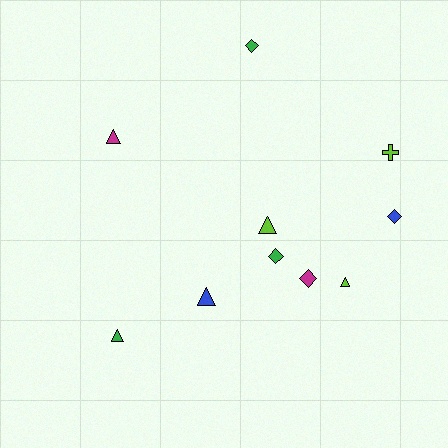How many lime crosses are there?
There is 1 lime cross.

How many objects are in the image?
There are 10 objects.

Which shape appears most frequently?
Triangle, with 5 objects.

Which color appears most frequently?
Lime, with 3 objects.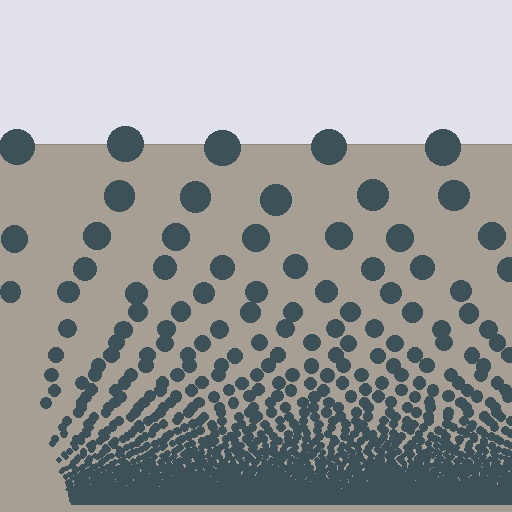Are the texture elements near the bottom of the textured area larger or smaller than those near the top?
Smaller. The gradient is inverted — elements near the bottom are smaller and denser.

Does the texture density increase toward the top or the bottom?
Density increases toward the bottom.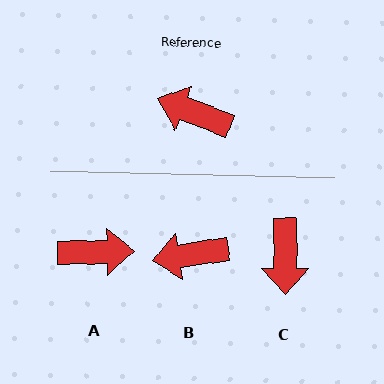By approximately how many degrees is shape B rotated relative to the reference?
Approximately 30 degrees counter-clockwise.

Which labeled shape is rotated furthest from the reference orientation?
A, about 158 degrees away.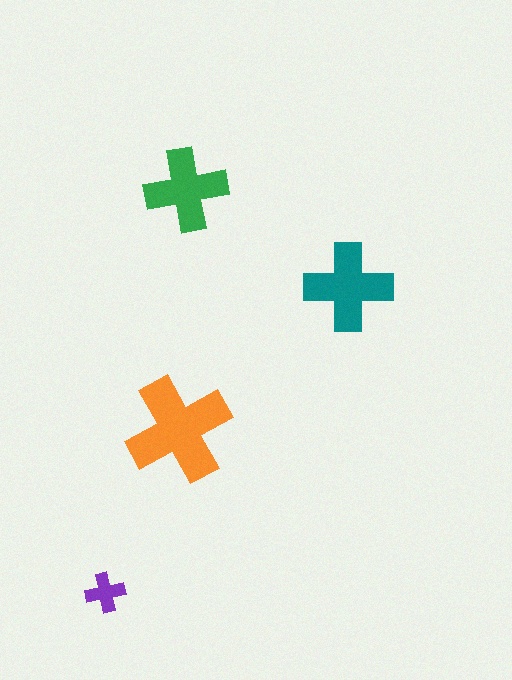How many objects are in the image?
There are 4 objects in the image.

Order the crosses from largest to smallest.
the orange one, the teal one, the green one, the purple one.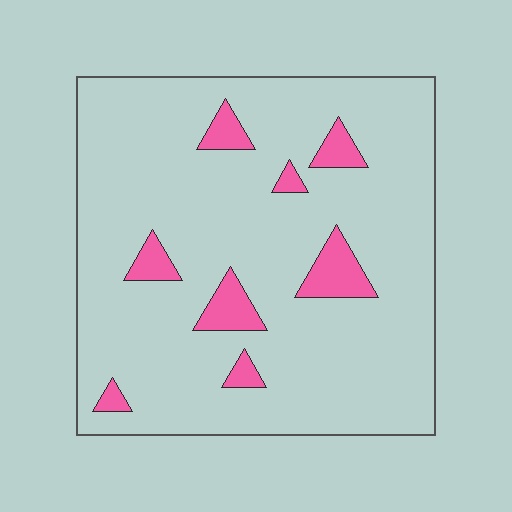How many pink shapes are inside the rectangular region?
8.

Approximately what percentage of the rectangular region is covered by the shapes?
Approximately 10%.